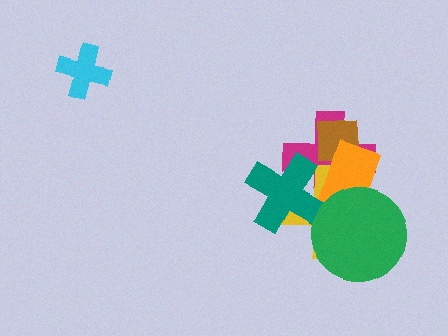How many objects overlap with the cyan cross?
0 objects overlap with the cyan cross.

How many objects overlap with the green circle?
3 objects overlap with the green circle.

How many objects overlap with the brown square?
2 objects overlap with the brown square.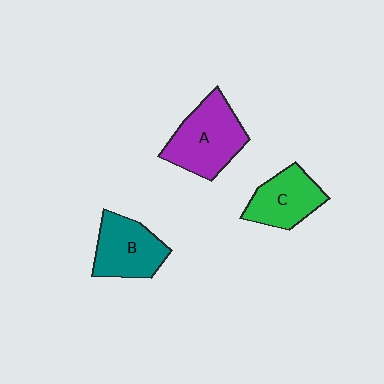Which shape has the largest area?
Shape A (purple).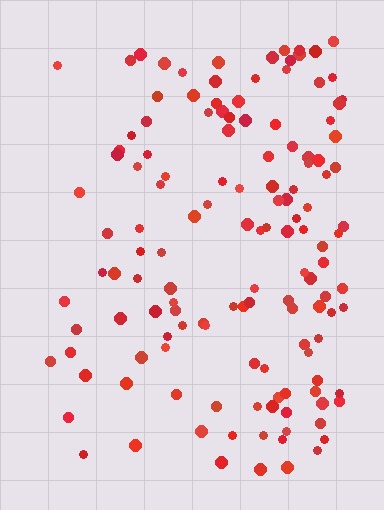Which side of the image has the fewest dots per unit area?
The left.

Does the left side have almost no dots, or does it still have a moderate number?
Still a moderate number, just noticeably fewer than the right.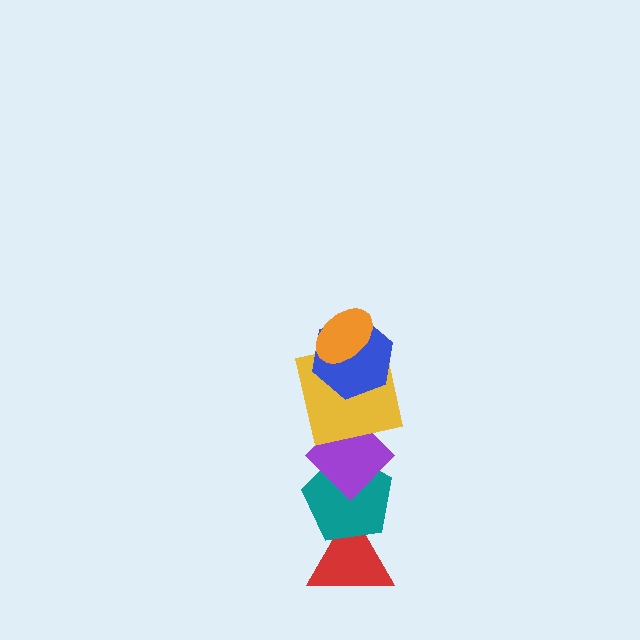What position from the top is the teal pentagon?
The teal pentagon is 5th from the top.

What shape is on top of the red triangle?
The teal pentagon is on top of the red triangle.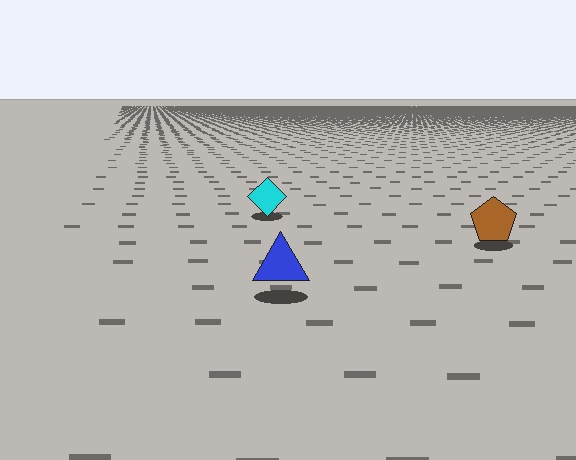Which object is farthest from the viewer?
The cyan diamond is farthest from the viewer. It appears smaller and the ground texture around it is denser.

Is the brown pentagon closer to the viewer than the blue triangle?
No. The blue triangle is closer — you can tell from the texture gradient: the ground texture is coarser near it.